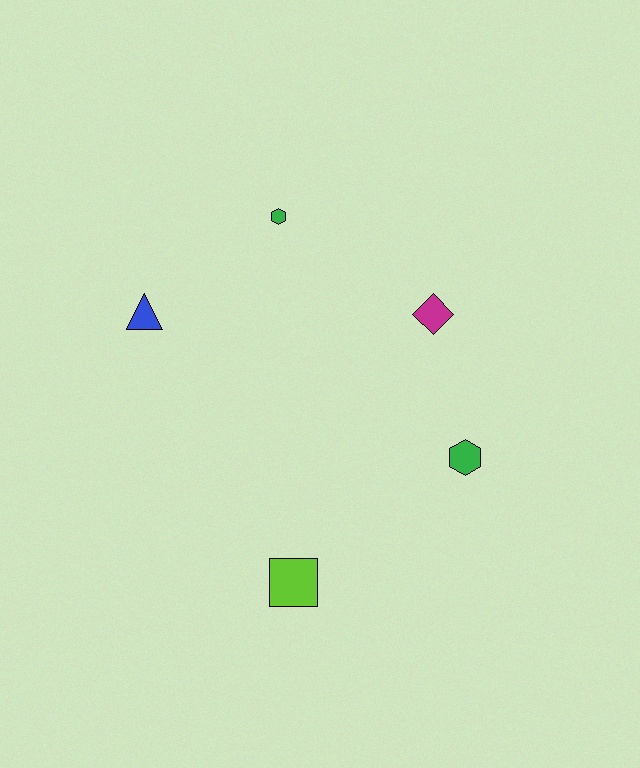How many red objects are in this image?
There are no red objects.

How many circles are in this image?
There are no circles.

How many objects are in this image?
There are 5 objects.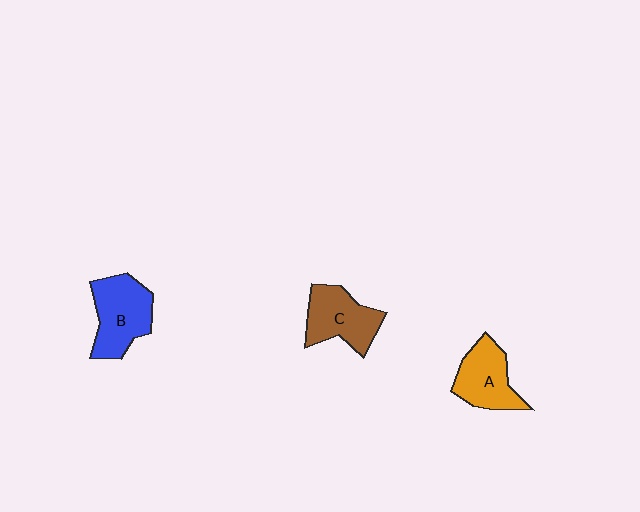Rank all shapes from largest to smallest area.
From largest to smallest: B (blue), C (brown), A (orange).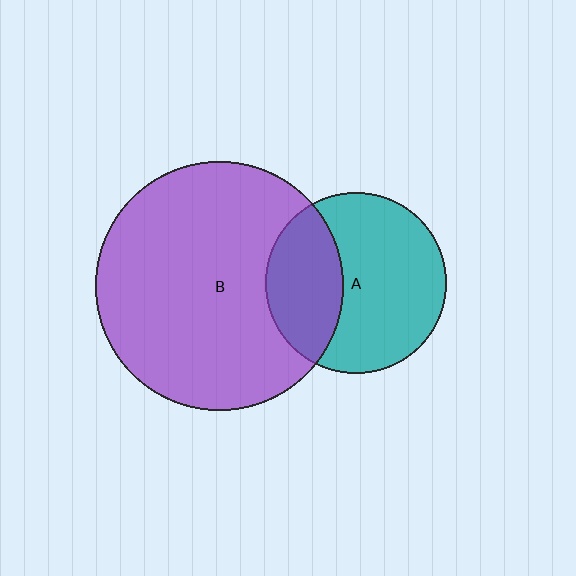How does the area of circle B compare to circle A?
Approximately 1.9 times.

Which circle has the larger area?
Circle B (purple).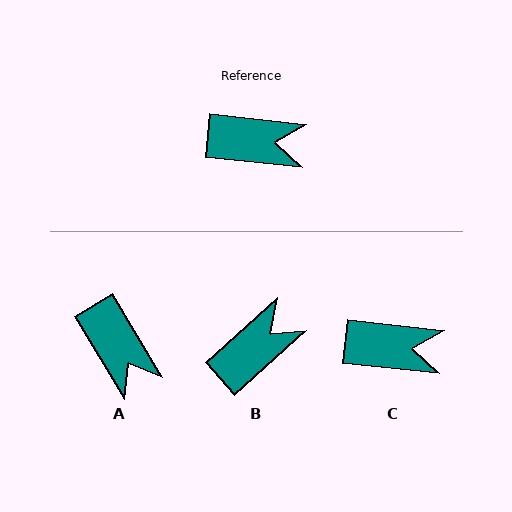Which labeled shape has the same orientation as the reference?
C.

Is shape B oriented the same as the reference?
No, it is off by about 48 degrees.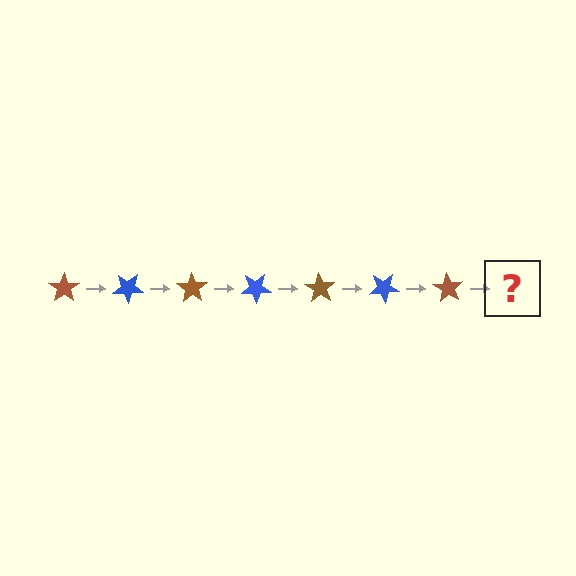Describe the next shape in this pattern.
It should be a blue star, rotated 245 degrees from the start.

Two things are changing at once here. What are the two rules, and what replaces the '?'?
The two rules are that it rotates 35 degrees each step and the color cycles through brown and blue. The '?' should be a blue star, rotated 245 degrees from the start.